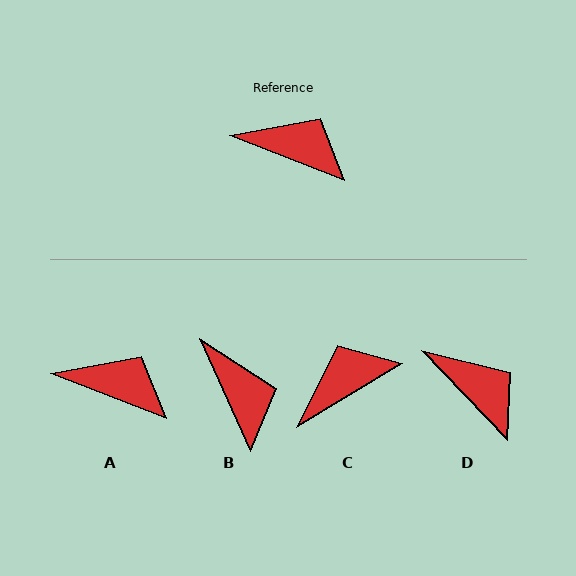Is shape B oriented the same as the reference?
No, it is off by about 44 degrees.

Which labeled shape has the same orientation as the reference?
A.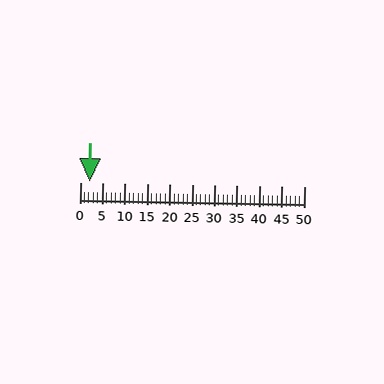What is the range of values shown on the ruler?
The ruler shows values from 0 to 50.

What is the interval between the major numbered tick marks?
The major tick marks are spaced 5 units apart.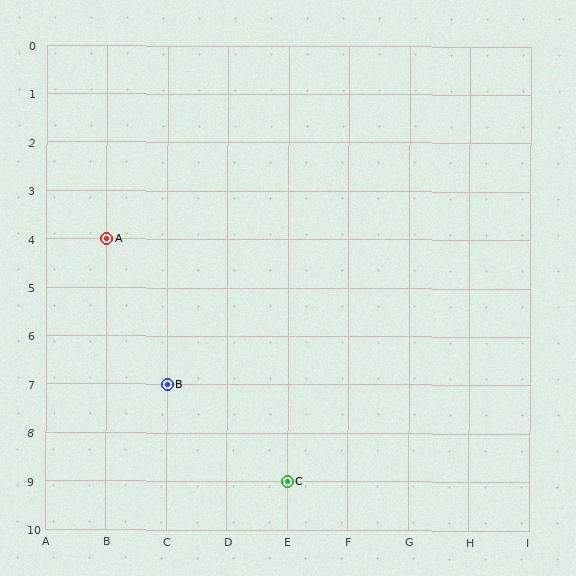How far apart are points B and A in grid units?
Points B and A are 1 column and 3 rows apart (about 3.2 grid units diagonally).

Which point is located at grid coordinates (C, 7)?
Point B is at (C, 7).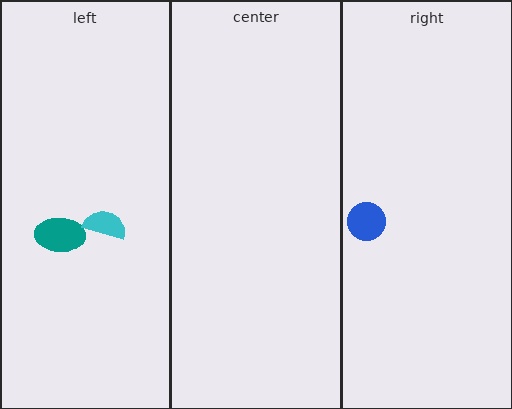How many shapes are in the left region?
2.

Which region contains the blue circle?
The right region.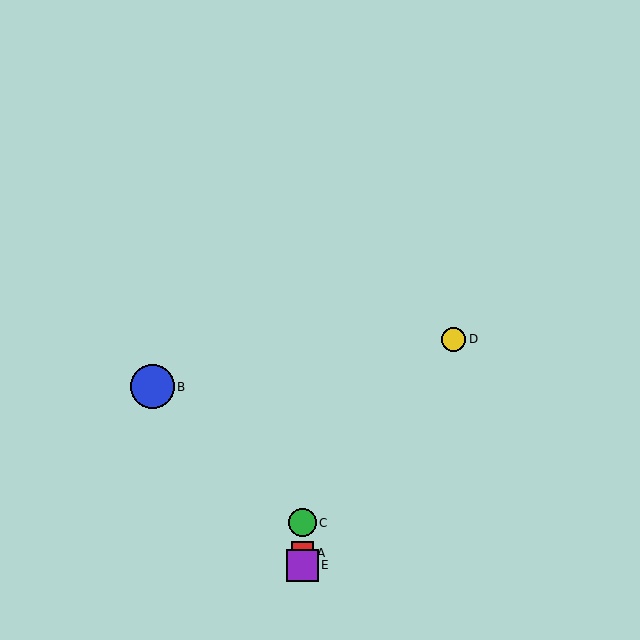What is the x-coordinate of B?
Object B is at x≈152.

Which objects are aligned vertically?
Objects A, C, E are aligned vertically.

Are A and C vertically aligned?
Yes, both are at x≈303.